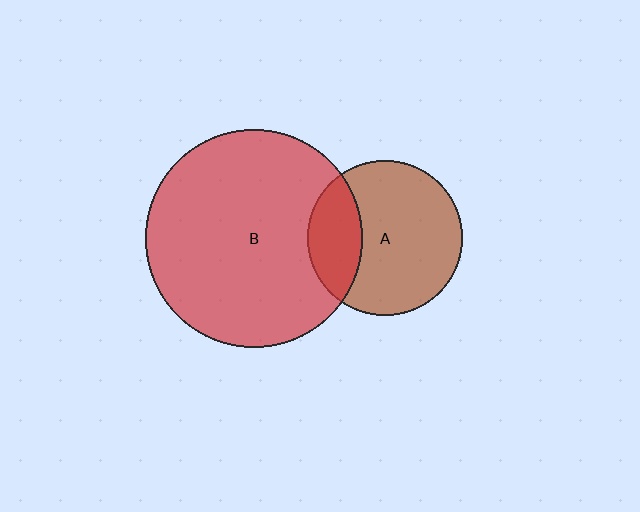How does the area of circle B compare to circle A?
Approximately 2.0 times.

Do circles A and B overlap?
Yes.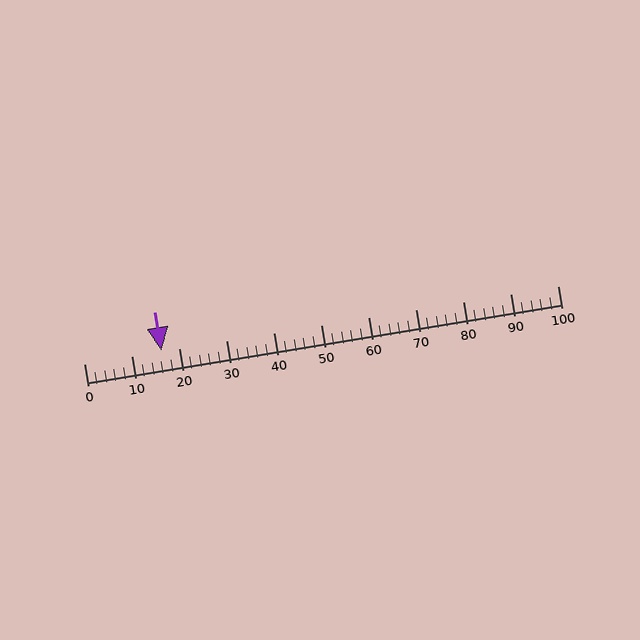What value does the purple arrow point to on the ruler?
The purple arrow points to approximately 16.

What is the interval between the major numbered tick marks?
The major tick marks are spaced 10 units apart.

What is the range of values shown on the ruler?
The ruler shows values from 0 to 100.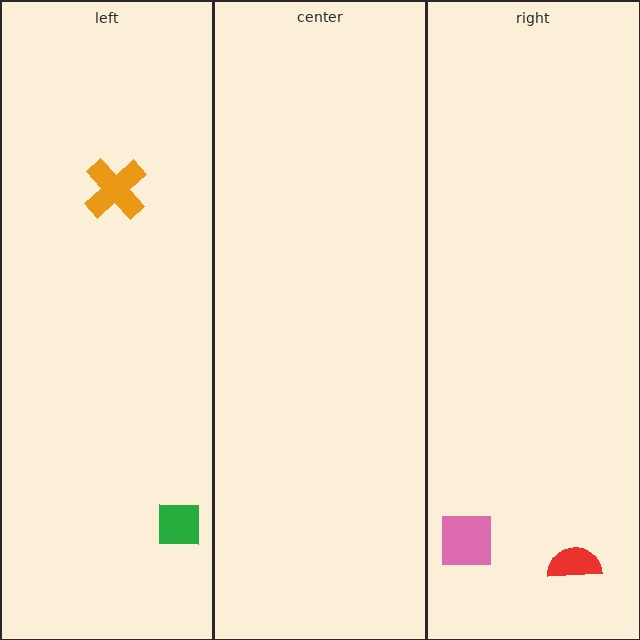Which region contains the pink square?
The right region.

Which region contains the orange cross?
The left region.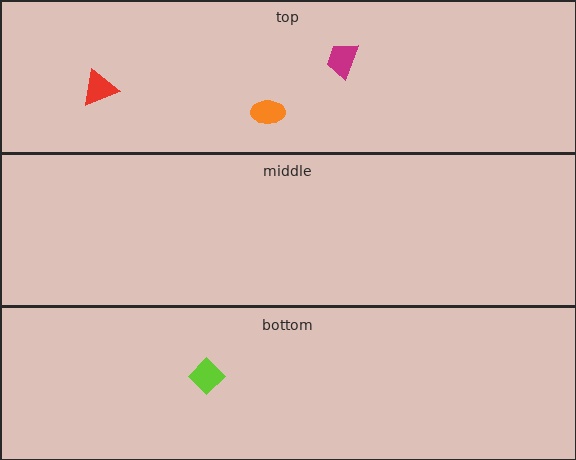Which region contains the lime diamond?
The bottom region.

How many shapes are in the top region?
3.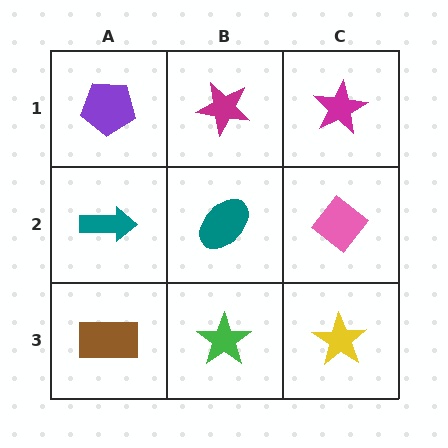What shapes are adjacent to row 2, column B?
A magenta star (row 1, column B), a green star (row 3, column B), a teal arrow (row 2, column A), a pink diamond (row 2, column C).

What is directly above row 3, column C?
A pink diamond.